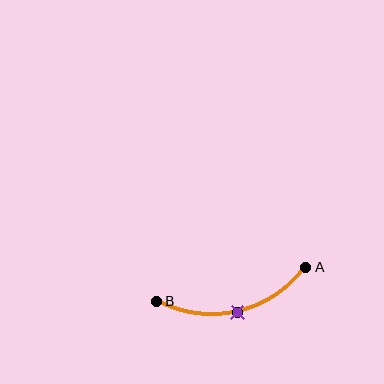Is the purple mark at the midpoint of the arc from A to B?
Yes. The purple mark lies on the arc at equal arc-length from both A and B — it is the arc midpoint.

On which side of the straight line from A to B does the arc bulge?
The arc bulges below the straight line connecting A and B.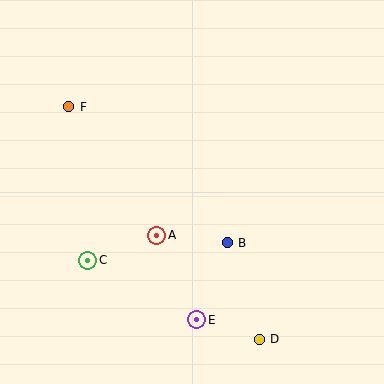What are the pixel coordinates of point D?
Point D is at (259, 339).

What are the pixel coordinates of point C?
Point C is at (88, 260).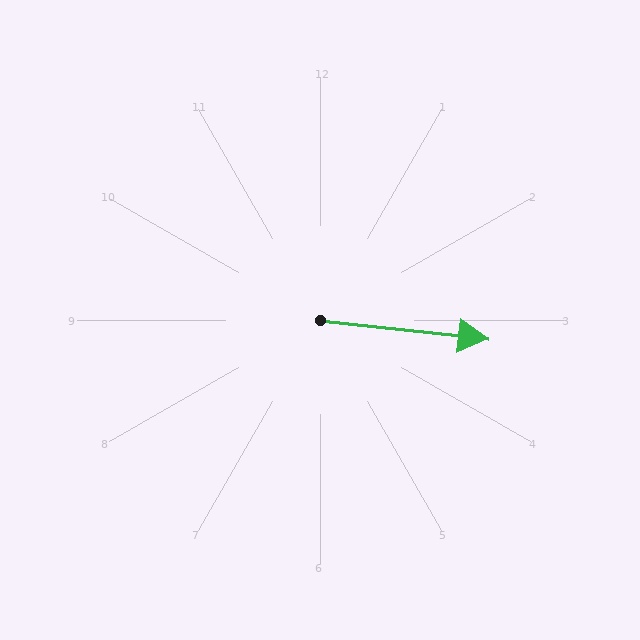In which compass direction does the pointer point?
East.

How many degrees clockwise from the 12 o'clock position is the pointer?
Approximately 96 degrees.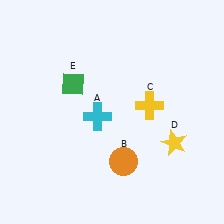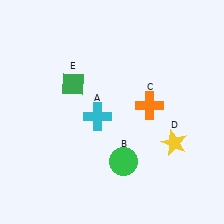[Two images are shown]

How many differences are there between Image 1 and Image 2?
There are 2 differences between the two images.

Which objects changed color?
B changed from orange to green. C changed from yellow to orange.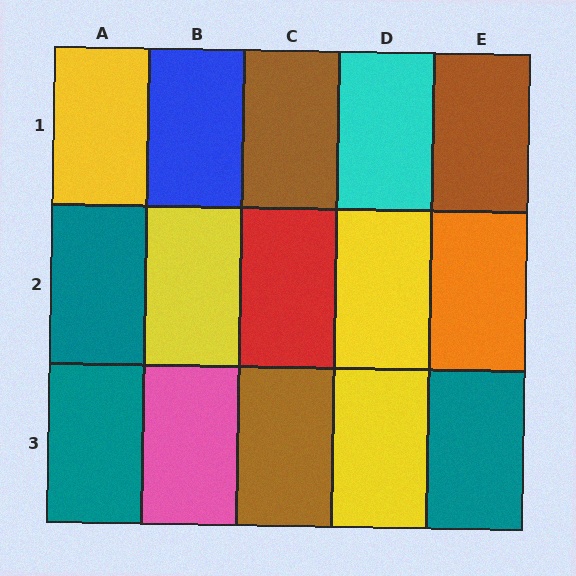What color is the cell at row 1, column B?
Blue.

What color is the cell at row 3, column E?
Teal.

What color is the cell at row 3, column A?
Teal.